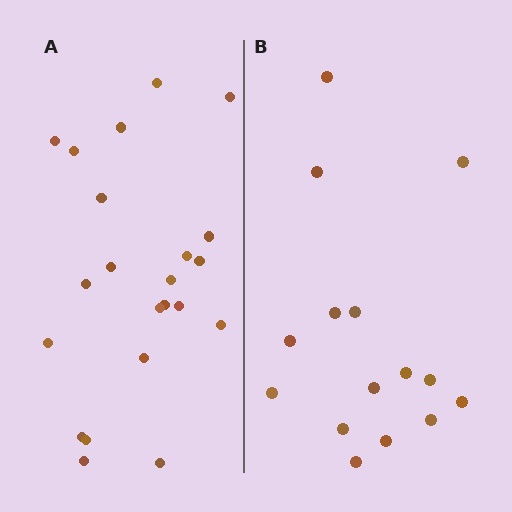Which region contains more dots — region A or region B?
Region A (the left region) has more dots.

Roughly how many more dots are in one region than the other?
Region A has roughly 8 or so more dots than region B.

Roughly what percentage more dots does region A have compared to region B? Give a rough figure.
About 45% more.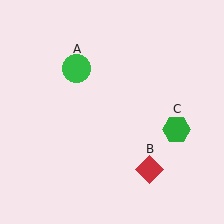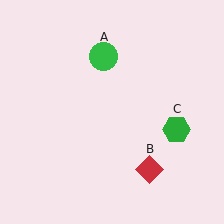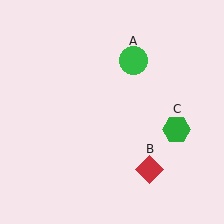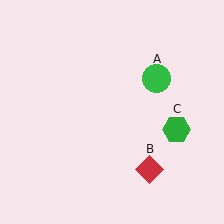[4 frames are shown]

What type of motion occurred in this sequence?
The green circle (object A) rotated clockwise around the center of the scene.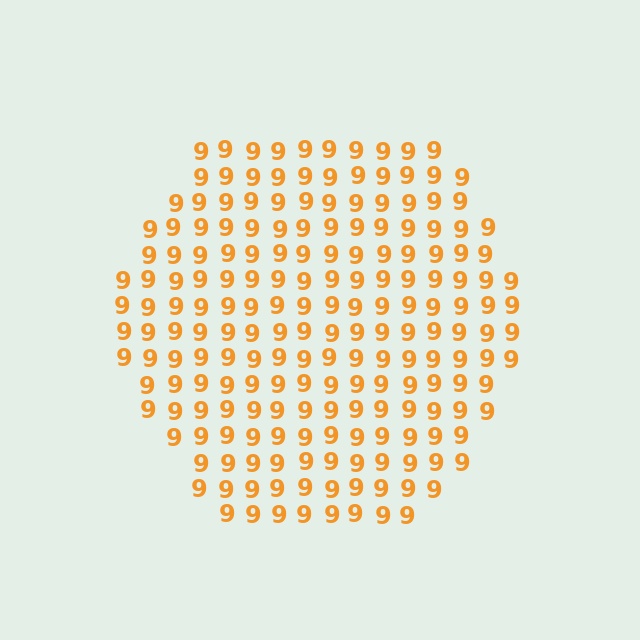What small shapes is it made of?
It is made of small digit 9's.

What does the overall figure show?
The overall figure shows a hexagon.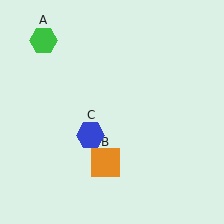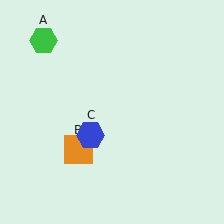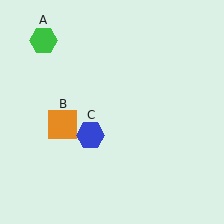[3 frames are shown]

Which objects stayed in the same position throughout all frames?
Green hexagon (object A) and blue hexagon (object C) remained stationary.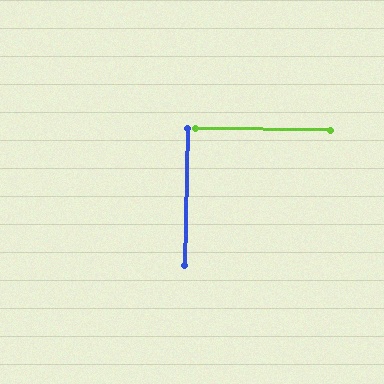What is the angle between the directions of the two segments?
Approximately 89 degrees.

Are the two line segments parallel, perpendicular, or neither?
Perpendicular — they meet at approximately 89°.